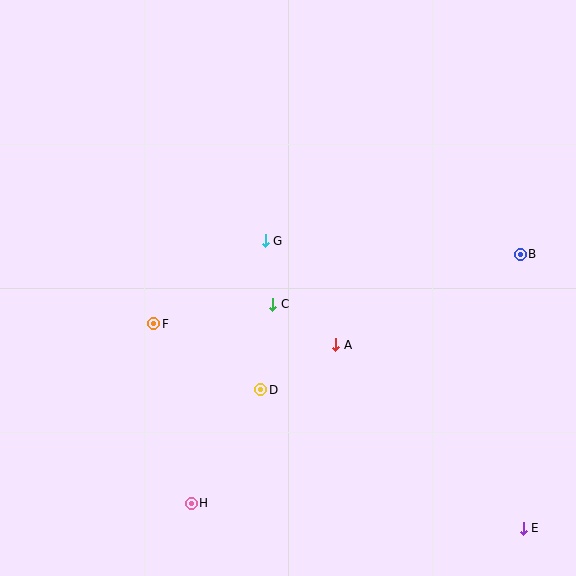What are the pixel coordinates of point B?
Point B is at (520, 254).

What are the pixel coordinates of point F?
Point F is at (154, 324).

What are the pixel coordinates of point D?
Point D is at (261, 390).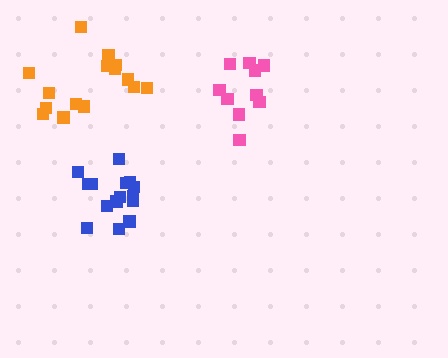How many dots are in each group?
Group 1: 10 dots, Group 2: 15 dots, Group 3: 15 dots (40 total).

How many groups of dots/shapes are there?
There are 3 groups.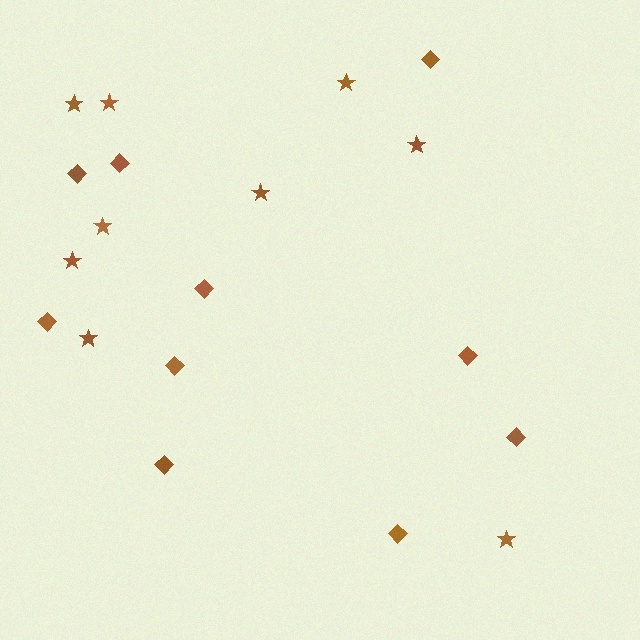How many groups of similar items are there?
There are 2 groups: one group of stars (9) and one group of diamonds (10).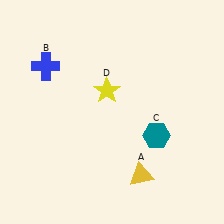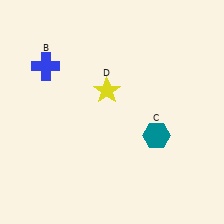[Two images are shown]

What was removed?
The yellow triangle (A) was removed in Image 2.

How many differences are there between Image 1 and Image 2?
There is 1 difference between the two images.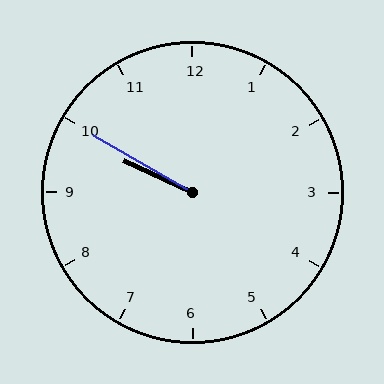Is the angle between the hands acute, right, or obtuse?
It is acute.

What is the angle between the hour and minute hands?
Approximately 5 degrees.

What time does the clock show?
9:50.